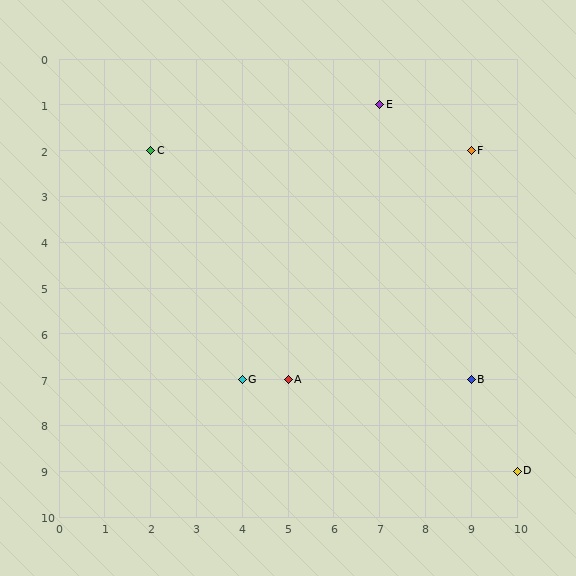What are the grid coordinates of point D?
Point D is at grid coordinates (10, 9).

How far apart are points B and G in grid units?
Points B and G are 5 columns apart.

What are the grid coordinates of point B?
Point B is at grid coordinates (9, 7).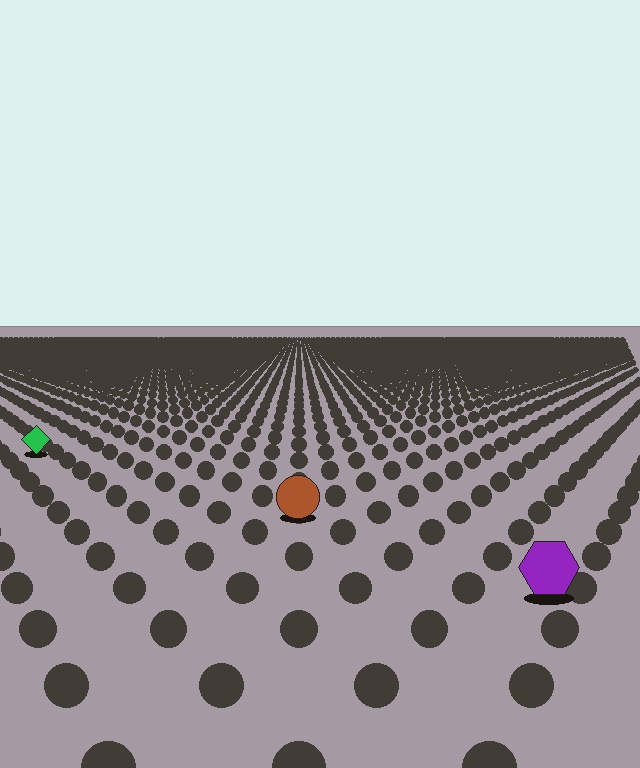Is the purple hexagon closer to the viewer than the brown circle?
Yes. The purple hexagon is closer — you can tell from the texture gradient: the ground texture is coarser near it.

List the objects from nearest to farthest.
From nearest to farthest: the purple hexagon, the brown circle, the green diamond.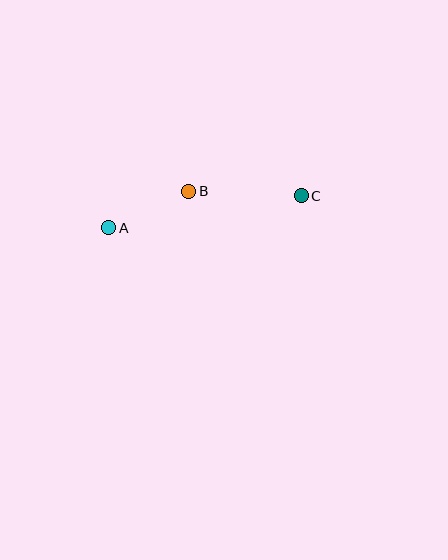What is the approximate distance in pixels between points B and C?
The distance between B and C is approximately 113 pixels.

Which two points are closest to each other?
Points A and B are closest to each other.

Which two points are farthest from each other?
Points A and C are farthest from each other.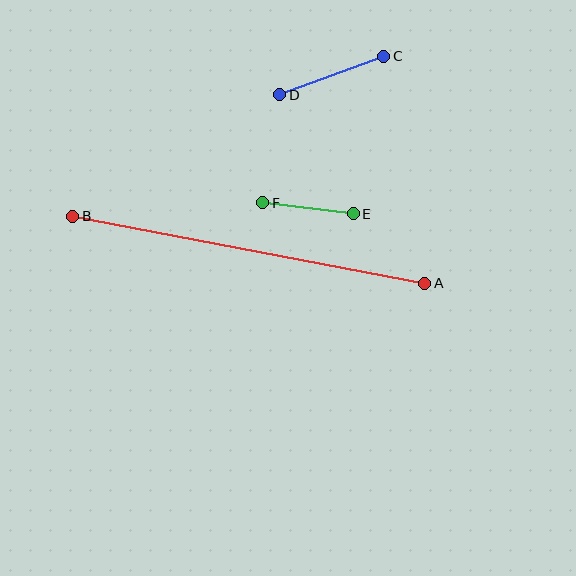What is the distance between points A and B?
The distance is approximately 358 pixels.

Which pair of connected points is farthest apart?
Points A and B are farthest apart.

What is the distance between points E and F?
The distance is approximately 91 pixels.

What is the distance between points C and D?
The distance is approximately 111 pixels.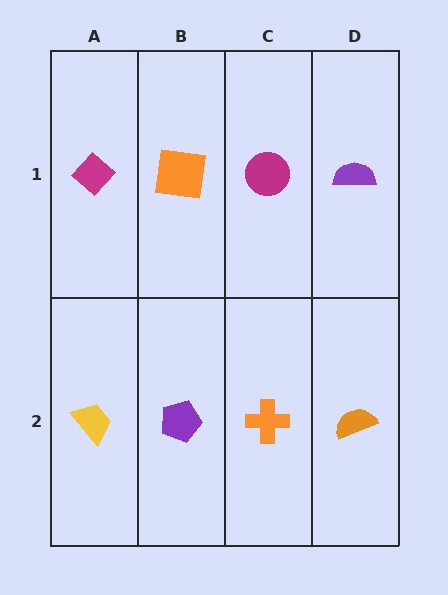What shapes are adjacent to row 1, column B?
A purple pentagon (row 2, column B), a magenta diamond (row 1, column A), a magenta circle (row 1, column C).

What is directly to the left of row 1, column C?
An orange square.